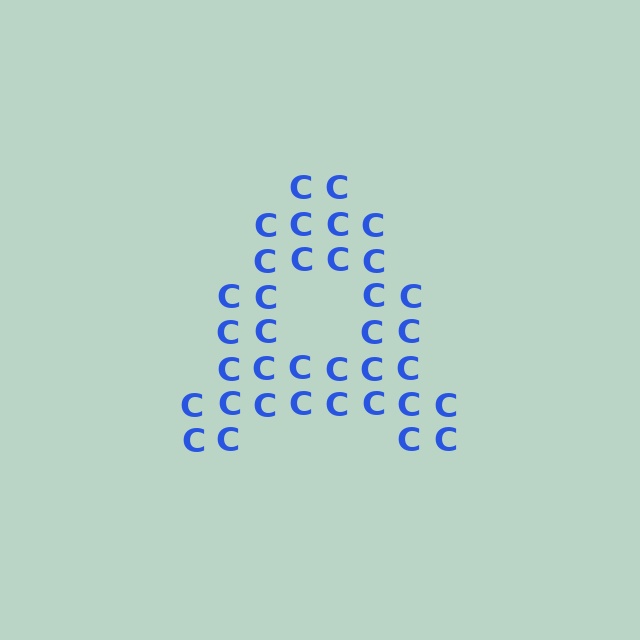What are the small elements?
The small elements are letter C's.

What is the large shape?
The large shape is the letter A.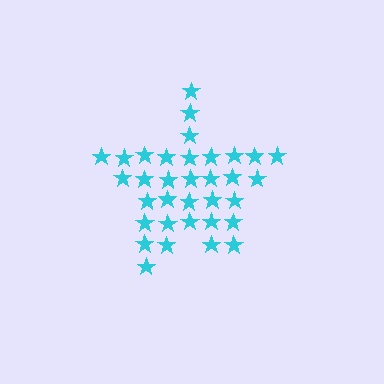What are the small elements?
The small elements are stars.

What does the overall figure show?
The overall figure shows a star.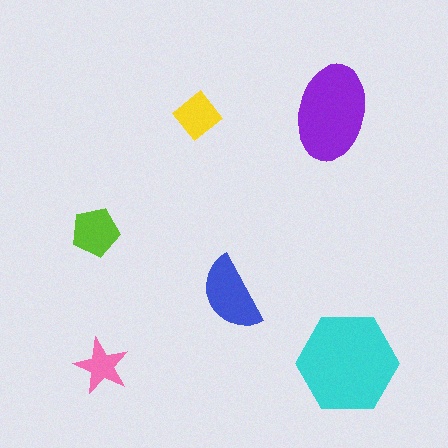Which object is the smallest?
The pink star.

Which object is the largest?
The cyan hexagon.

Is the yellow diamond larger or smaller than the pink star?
Larger.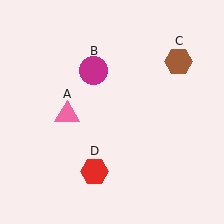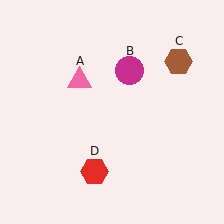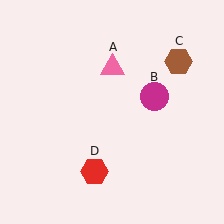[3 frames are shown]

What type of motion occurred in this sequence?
The pink triangle (object A), magenta circle (object B) rotated clockwise around the center of the scene.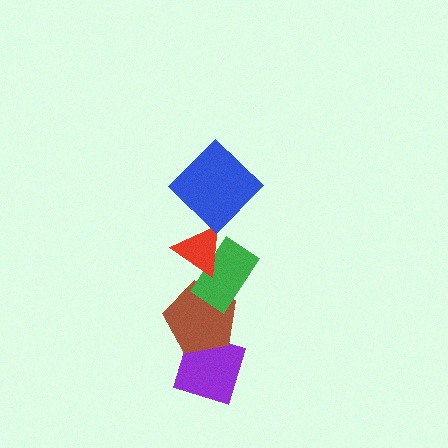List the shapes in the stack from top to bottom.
From top to bottom: the blue diamond, the red triangle, the green rectangle, the brown pentagon, the purple diamond.